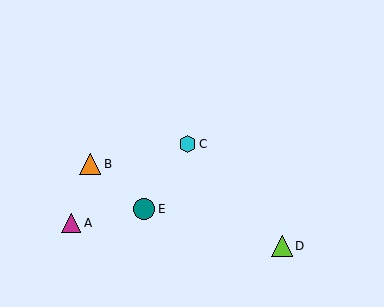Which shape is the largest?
The teal circle (labeled E) is the largest.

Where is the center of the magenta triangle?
The center of the magenta triangle is at (71, 223).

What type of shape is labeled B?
Shape B is an orange triangle.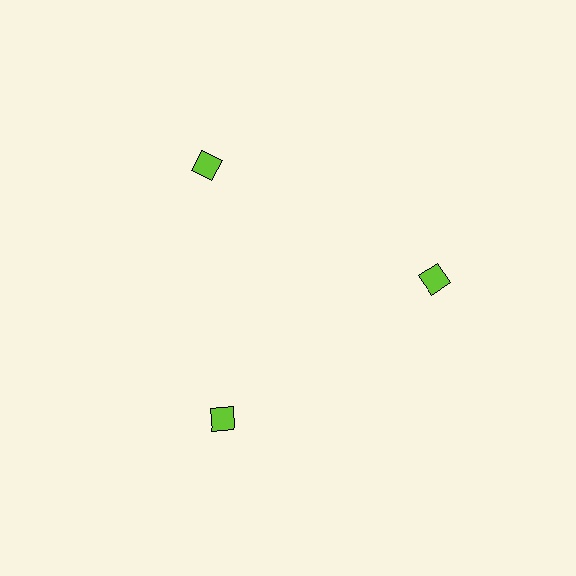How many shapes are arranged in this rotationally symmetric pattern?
There are 3 shapes, arranged in 3 groups of 1.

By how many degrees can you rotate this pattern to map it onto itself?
The pattern maps onto itself every 120 degrees of rotation.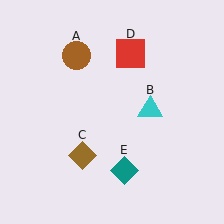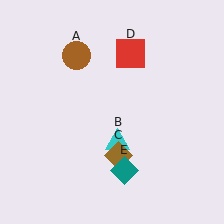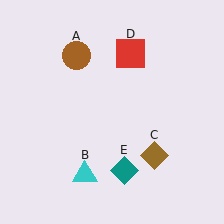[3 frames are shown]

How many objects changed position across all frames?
2 objects changed position: cyan triangle (object B), brown diamond (object C).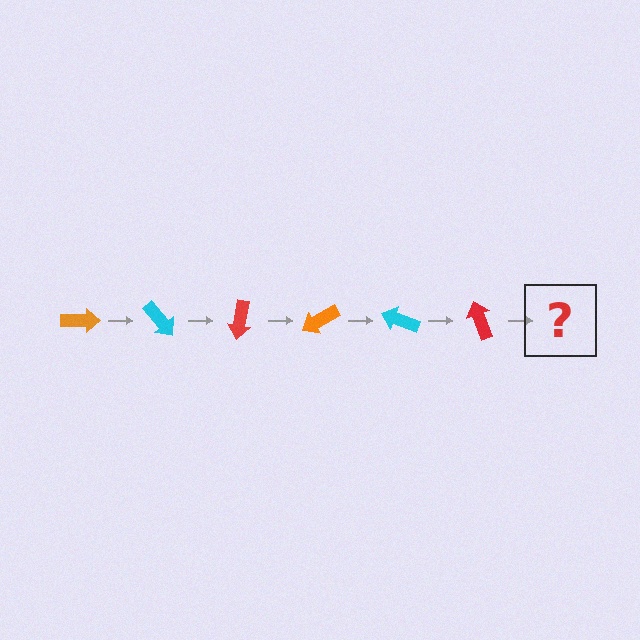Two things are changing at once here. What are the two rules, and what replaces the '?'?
The two rules are that it rotates 50 degrees each step and the color cycles through orange, cyan, and red. The '?' should be an orange arrow, rotated 300 degrees from the start.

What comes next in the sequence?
The next element should be an orange arrow, rotated 300 degrees from the start.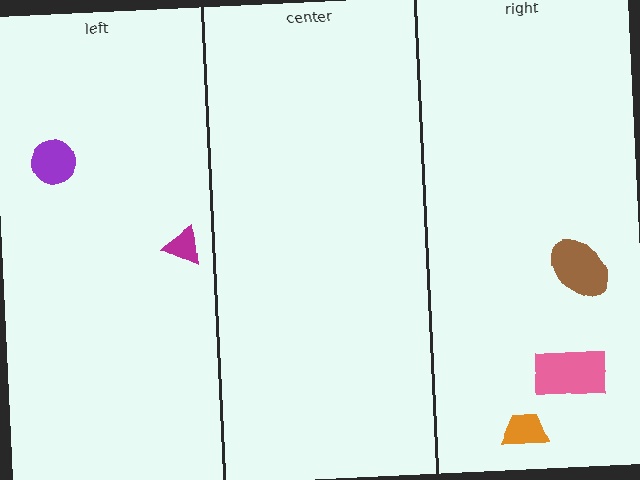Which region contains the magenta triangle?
The left region.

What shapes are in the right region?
The orange trapezoid, the brown ellipse, the pink rectangle.